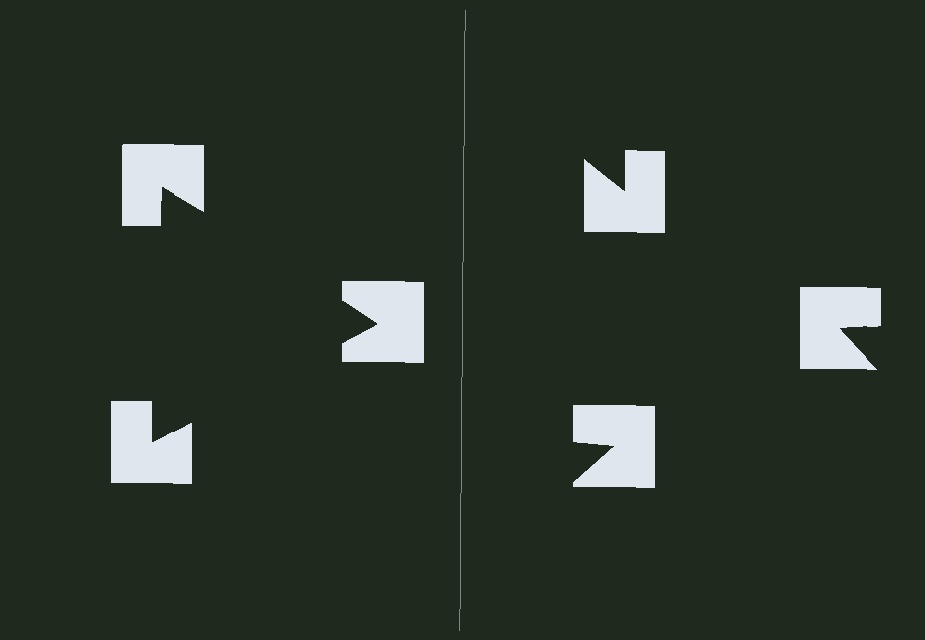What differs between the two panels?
The notched squares are positioned identically on both sides; only the wedge orientations differ. On the left they align to a triangle; on the right they are misaligned.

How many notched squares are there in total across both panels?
6 — 3 on each side.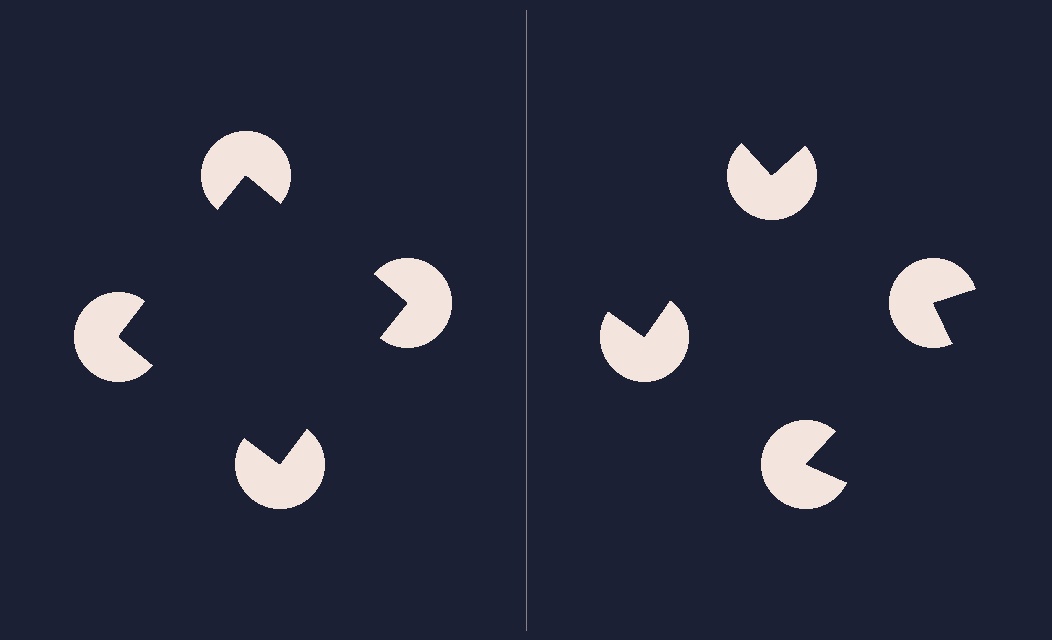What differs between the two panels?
The pac-man discs are positioned identically on both sides; only the wedge orientations differ. On the left they align to a square; on the right they are misaligned.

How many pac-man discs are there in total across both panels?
8 — 4 on each side.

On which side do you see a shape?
An illusory square appears on the left side. On the right side the wedge cuts are rotated, so no coherent shape forms.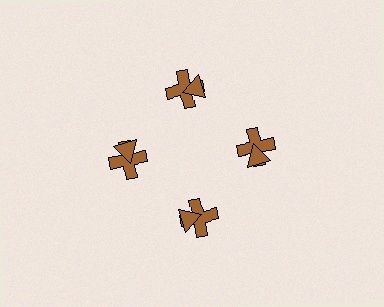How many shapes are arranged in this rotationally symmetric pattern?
There are 8 shapes, arranged in 4 groups of 2.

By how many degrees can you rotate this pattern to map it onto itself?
The pattern maps onto itself every 90 degrees of rotation.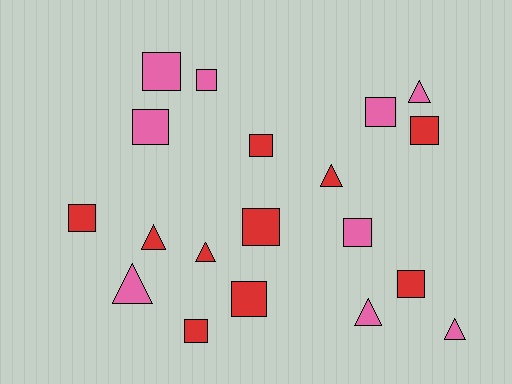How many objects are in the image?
There are 19 objects.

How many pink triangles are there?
There are 4 pink triangles.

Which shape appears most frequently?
Square, with 12 objects.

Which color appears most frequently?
Red, with 10 objects.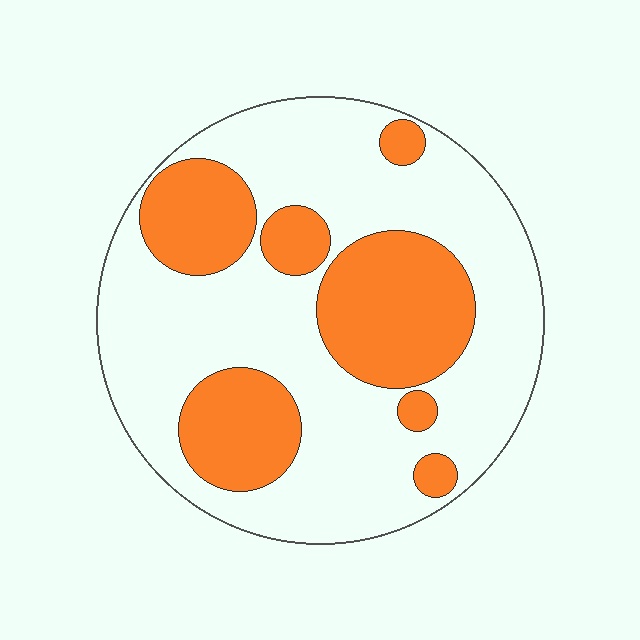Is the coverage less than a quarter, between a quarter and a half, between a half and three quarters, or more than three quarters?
Between a quarter and a half.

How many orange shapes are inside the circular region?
7.